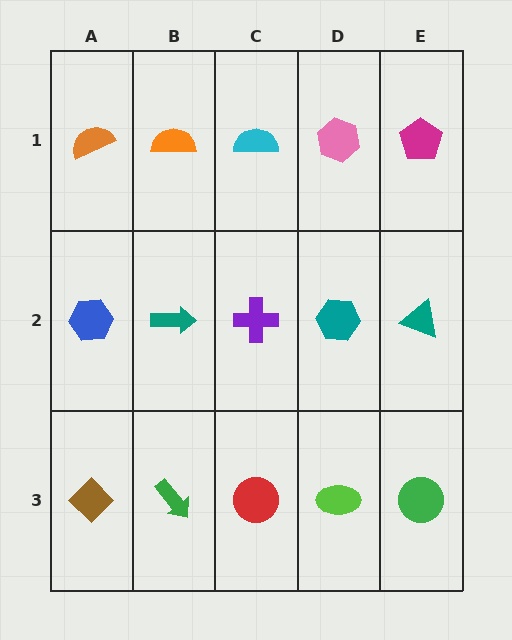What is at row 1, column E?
A magenta pentagon.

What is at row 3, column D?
A lime ellipse.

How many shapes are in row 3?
5 shapes.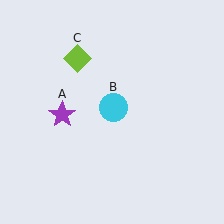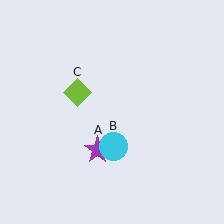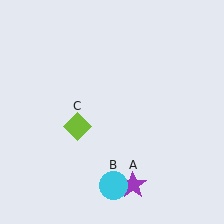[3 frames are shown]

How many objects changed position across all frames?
3 objects changed position: purple star (object A), cyan circle (object B), lime diamond (object C).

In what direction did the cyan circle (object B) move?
The cyan circle (object B) moved down.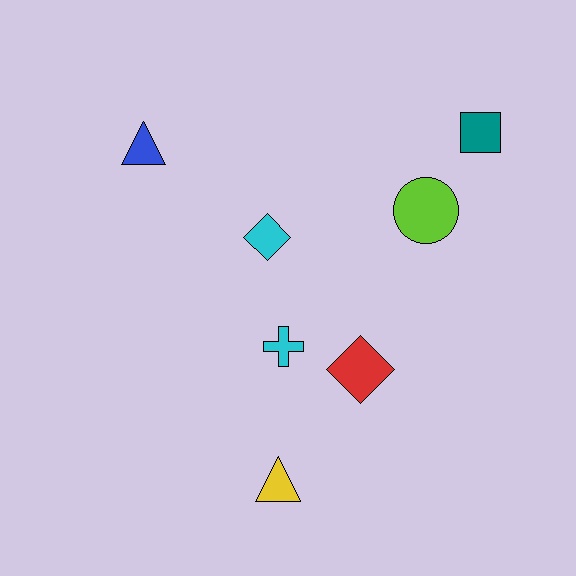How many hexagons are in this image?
There are no hexagons.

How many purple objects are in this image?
There are no purple objects.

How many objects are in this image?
There are 7 objects.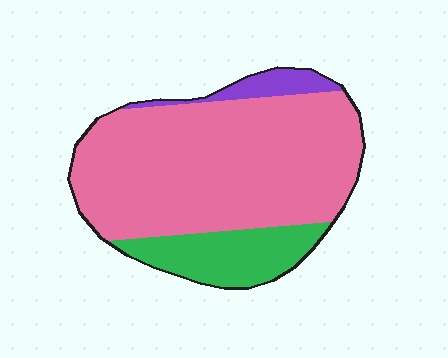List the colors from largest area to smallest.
From largest to smallest: pink, green, purple.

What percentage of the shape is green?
Green covers 18% of the shape.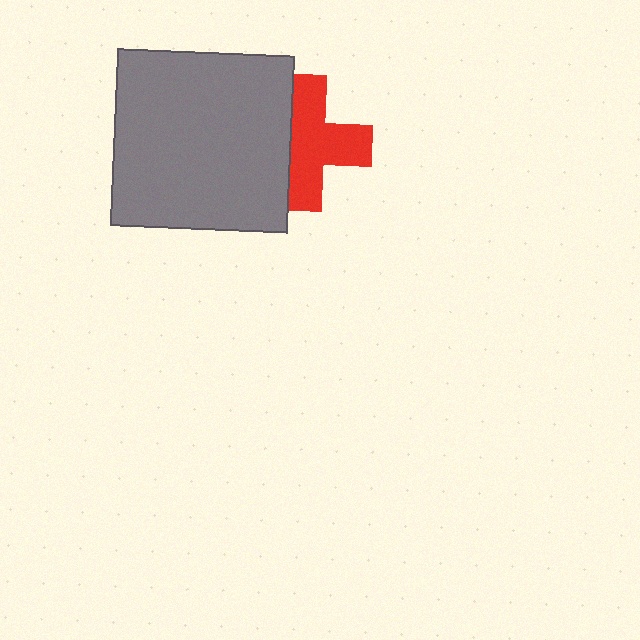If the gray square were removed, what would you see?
You would see the complete red cross.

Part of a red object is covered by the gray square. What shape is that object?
It is a cross.